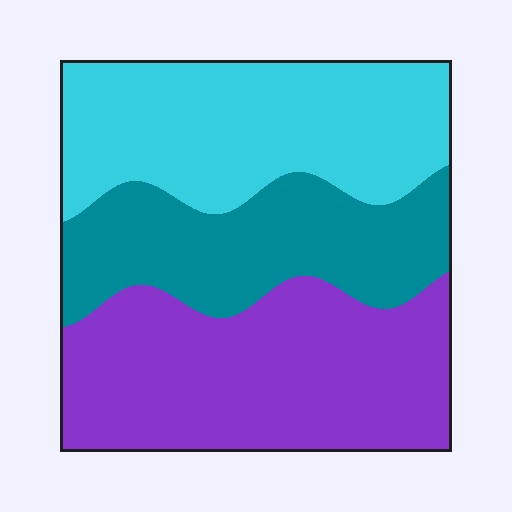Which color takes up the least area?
Teal, at roughly 25%.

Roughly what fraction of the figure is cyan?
Cyan takes up about one third (1/3) of the figure.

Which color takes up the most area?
Purple, at roughly 40%.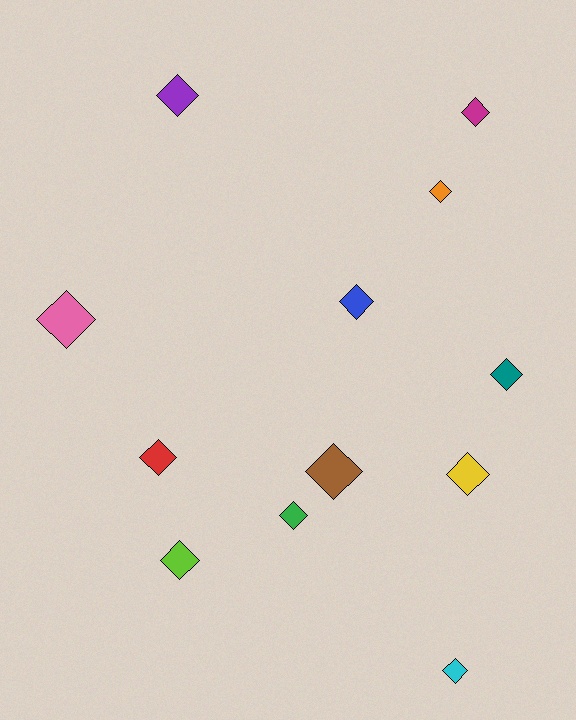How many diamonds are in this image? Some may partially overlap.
There are 12 diamonds.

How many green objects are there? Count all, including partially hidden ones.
There is 1 green object.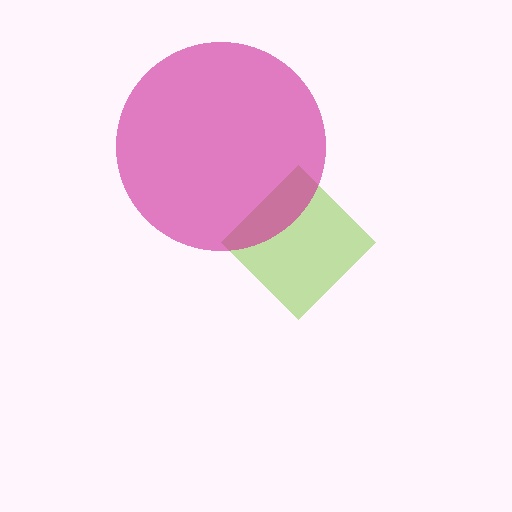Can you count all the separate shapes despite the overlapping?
Yes, there are 2 separate shapes.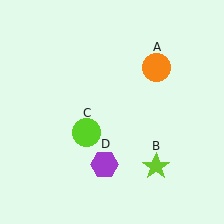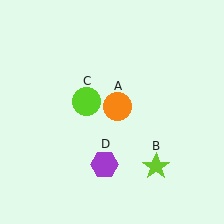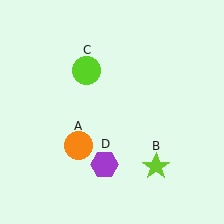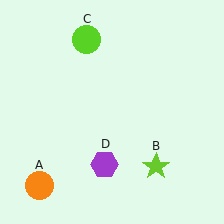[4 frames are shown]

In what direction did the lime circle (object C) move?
The lime circle (object C) moved up.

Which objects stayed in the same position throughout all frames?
Lime star (object B) and purple hexagon (object D) remained stationary.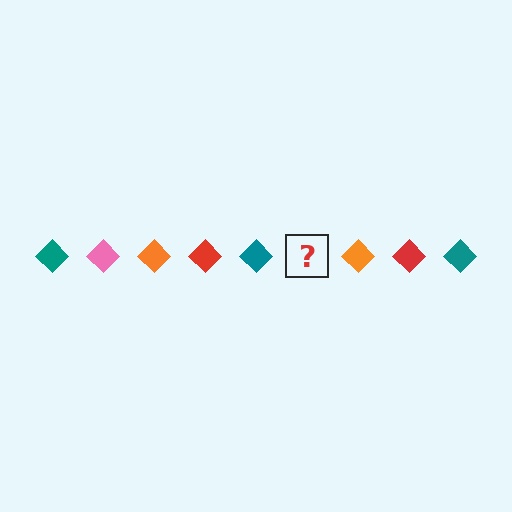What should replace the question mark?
The question mark should be replaced with a pink diamond.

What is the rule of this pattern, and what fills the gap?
The rule is that the pattern cycles through teal, pink, orange, red diamonds. The gap should be filled with a pink diamond.